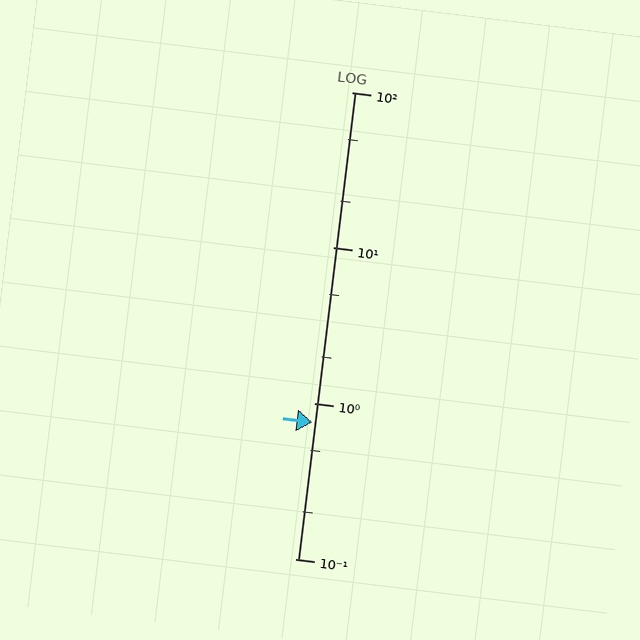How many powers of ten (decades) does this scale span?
The scale spans 3 decades, from 0.1 to 100.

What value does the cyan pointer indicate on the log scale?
The pointer indicates approximately 0.76.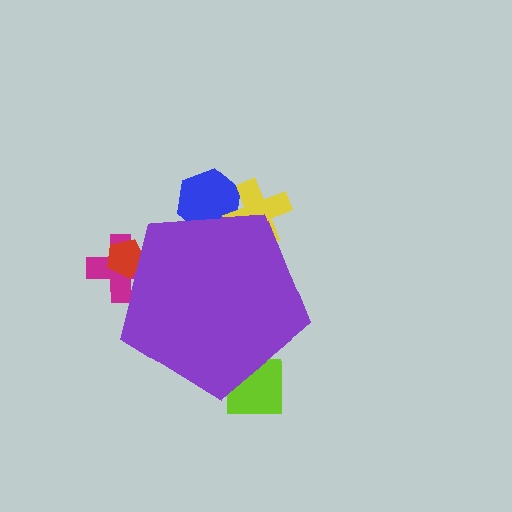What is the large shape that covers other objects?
A purple pentagon.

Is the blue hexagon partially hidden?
Yes, the blue hexagon is partially hidden behind the purple pentagon.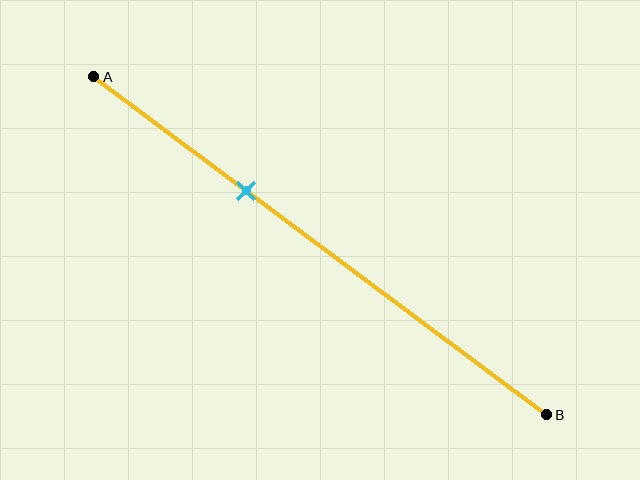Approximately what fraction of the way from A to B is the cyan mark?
The cyan mark is approximately 35% of the way from A to B.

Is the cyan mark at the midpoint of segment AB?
No, the mark is at about 35% from A, not at the 50% midpoint.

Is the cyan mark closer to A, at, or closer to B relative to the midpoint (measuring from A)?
The cyan mark is closer to point A than the midpoint of segment AB.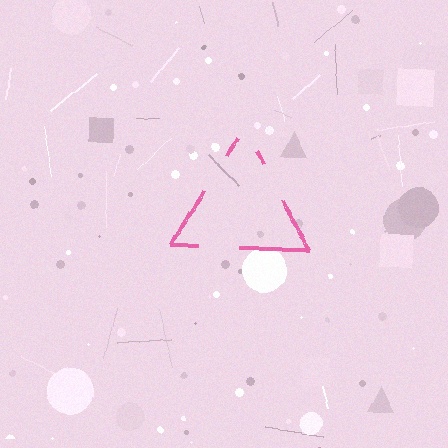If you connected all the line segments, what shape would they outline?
They would outline a triangle.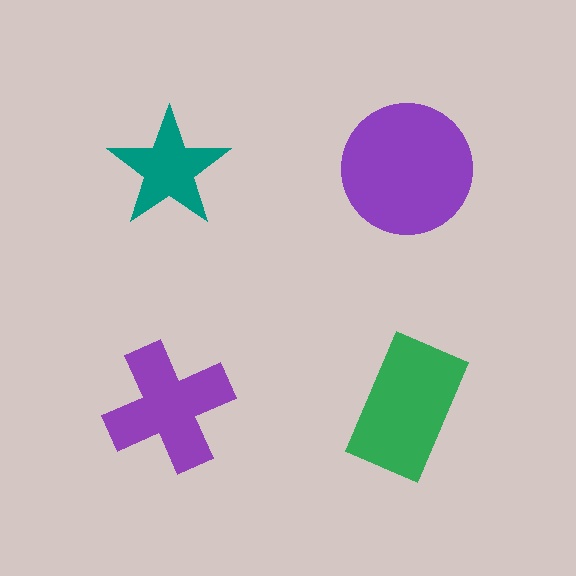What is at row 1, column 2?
A purple circle.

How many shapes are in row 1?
2 shapes.